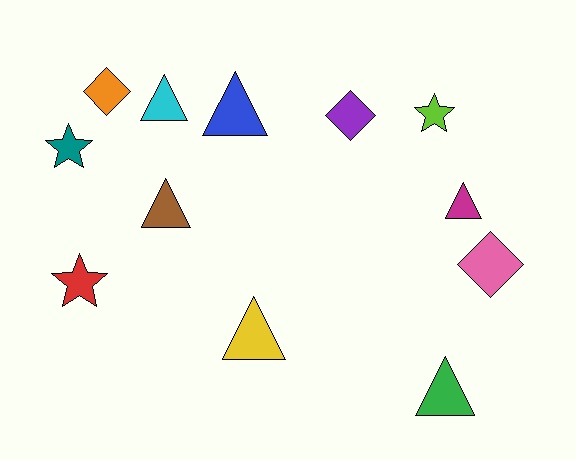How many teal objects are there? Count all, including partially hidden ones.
There is 1 teal object.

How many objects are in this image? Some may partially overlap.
There are 12 objects.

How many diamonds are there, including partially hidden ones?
There are 3 diamonds.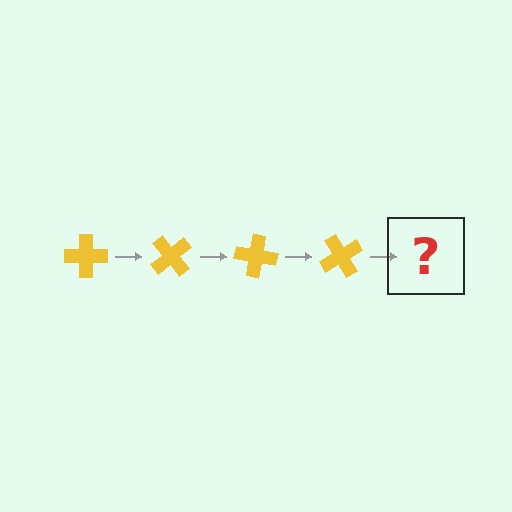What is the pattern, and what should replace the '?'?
The pattern is that the cross rotates 50 degrees each step. The '?' should be a yellow cross rotated 200 degrees.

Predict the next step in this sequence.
The next step is a yellow cross rotated 200 degrees.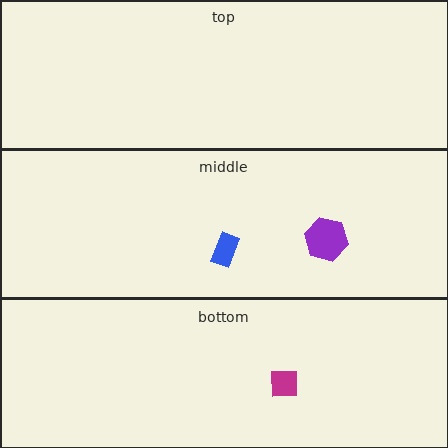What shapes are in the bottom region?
The magenta square.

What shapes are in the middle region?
The purple hexagon, the blue rectangle.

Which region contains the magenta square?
The bottom region.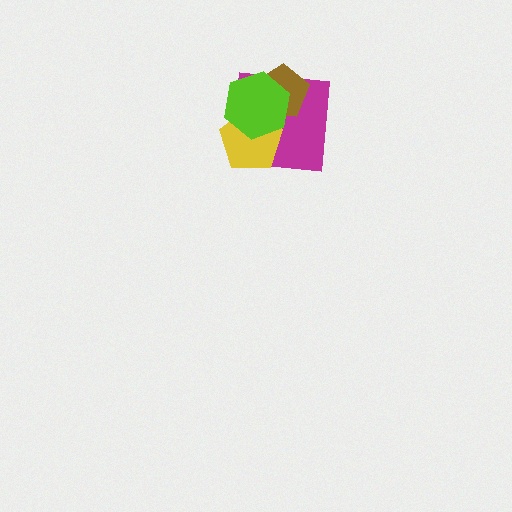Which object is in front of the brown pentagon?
The lime hexagon is in front of the brown pentagon.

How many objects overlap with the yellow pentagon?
2 objects overlap with the yellow pentagon.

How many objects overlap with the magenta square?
3 objects overlap with the magenta square.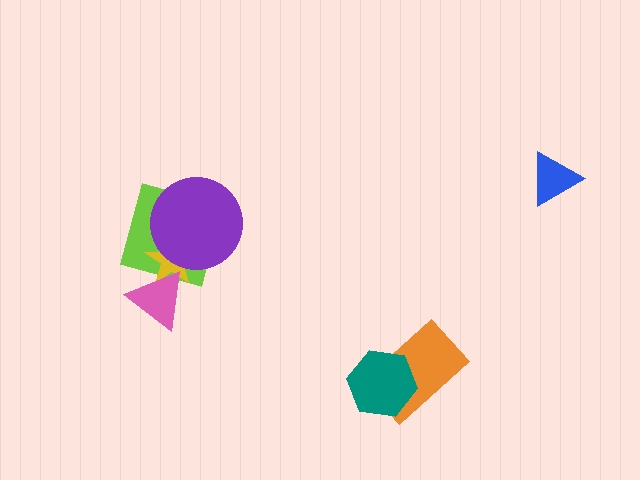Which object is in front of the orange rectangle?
The teal hexagon is in front of the orange rectangle.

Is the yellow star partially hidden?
Yes, it is partially covered by another shape.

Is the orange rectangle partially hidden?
Yes, it is partially covered by another shape.